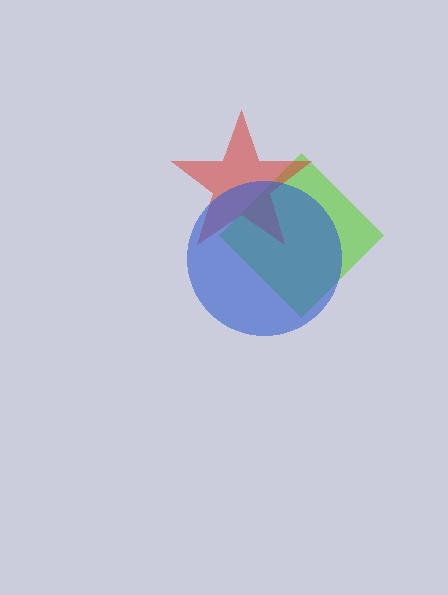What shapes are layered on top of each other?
The layered shapes are: a lime diamond, a red star, a blue circle.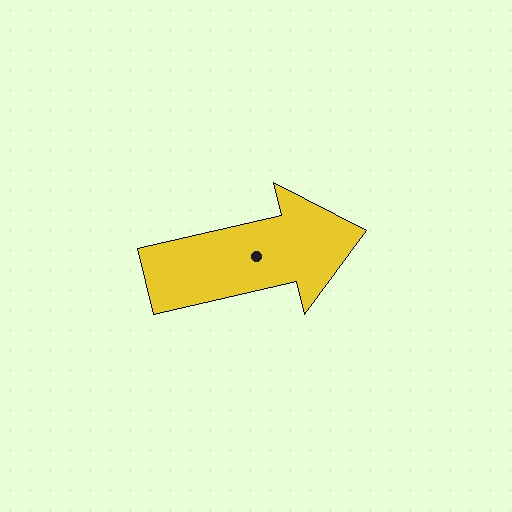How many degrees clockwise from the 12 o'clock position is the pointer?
Approximately 77 degrees.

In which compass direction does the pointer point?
East.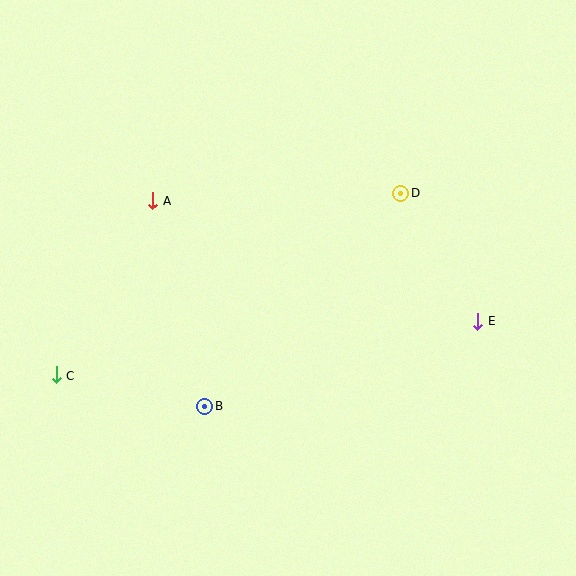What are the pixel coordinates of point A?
Point A is at (153, 201).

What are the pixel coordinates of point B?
Point B is at (205, 407).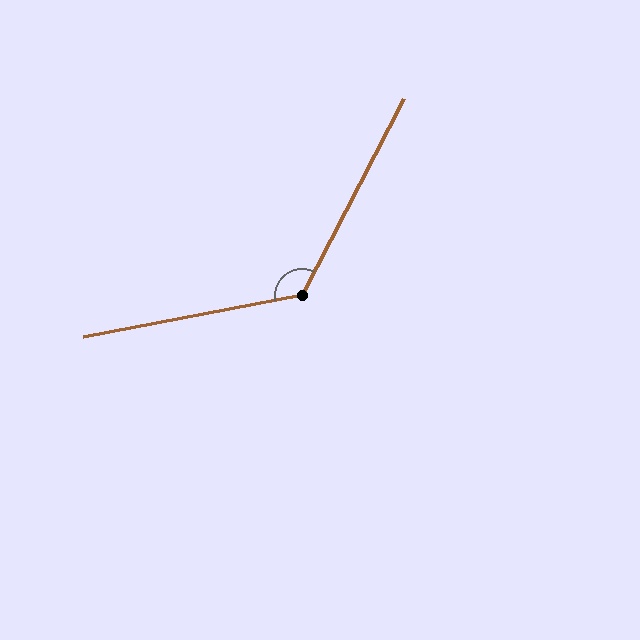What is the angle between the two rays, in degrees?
Approximately 128 degrees.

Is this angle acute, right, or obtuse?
It is obtuse.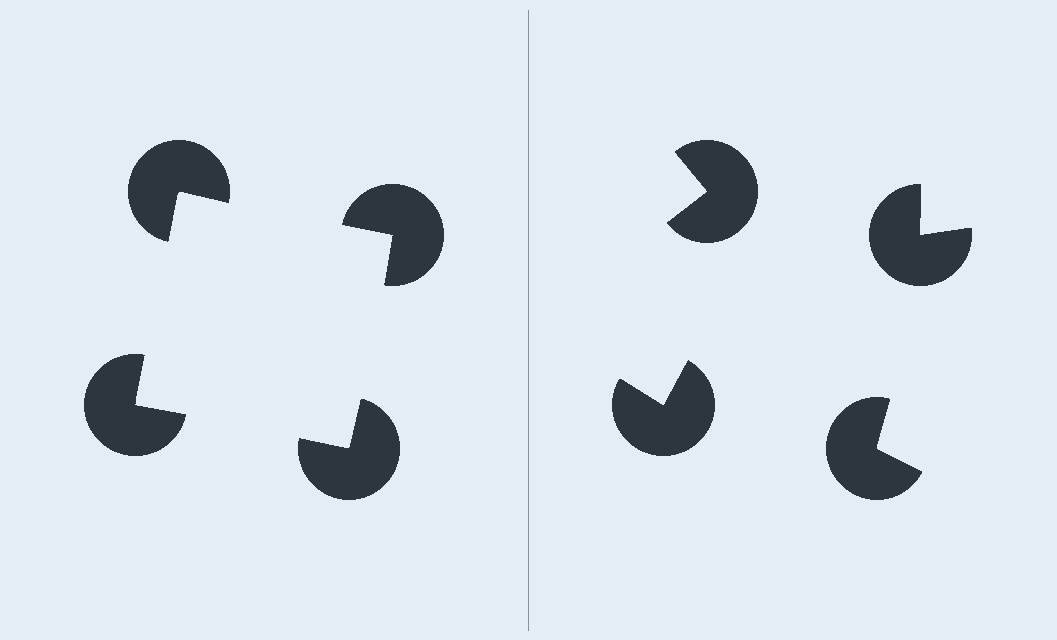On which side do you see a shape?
An illusory square appears on the left side. On the right side the wedge cuts are rotated, so no coherent shape forms.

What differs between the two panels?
The pac-man discs are positioned identically on both sides; only the wedge orientations differ. On the left they align to a square; on the right they are misaligned.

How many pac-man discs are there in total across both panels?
8 — 4 on each side.